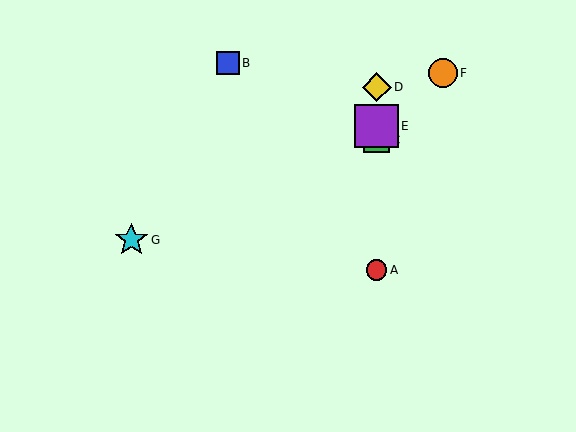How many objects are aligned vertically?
4 objects (A, C, D, E) are aligned vertically.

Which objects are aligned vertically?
Objects A, C, D, E are aligned vertically.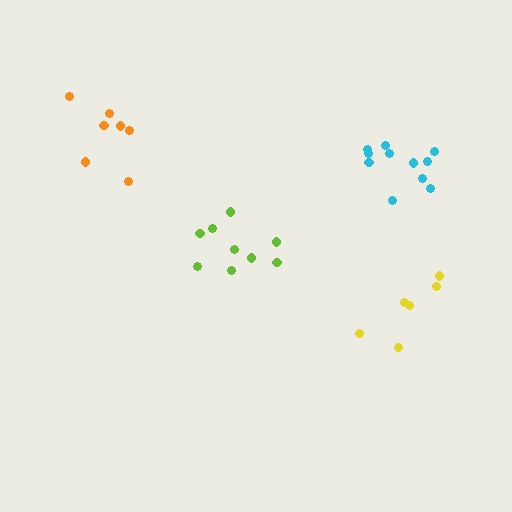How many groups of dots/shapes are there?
There are 4 groups.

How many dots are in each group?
Group 1: 7 dots, Group 2: 11 dots, Group 3: 9 dots, Group 4: 6 dots (33 total).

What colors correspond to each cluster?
The clusters are colored: orange, cyan, lime, yellow.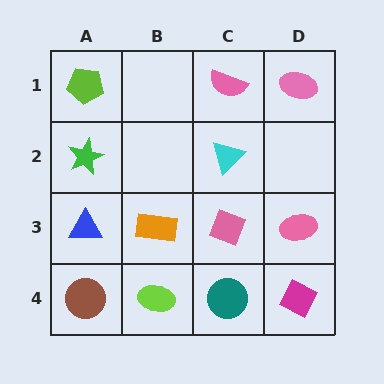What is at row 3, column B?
An orange rectangle.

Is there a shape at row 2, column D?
No, that cell is empty.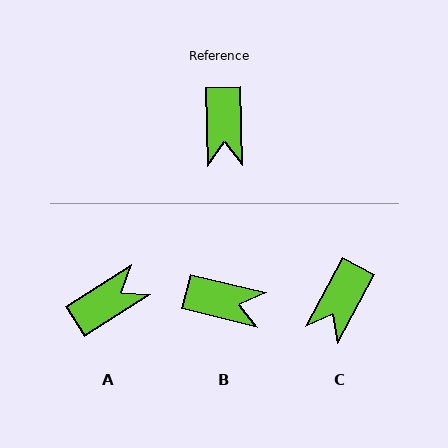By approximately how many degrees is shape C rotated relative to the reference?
Approximately 29 degrees clockwise.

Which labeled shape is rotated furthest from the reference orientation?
A, about 121 degrees away.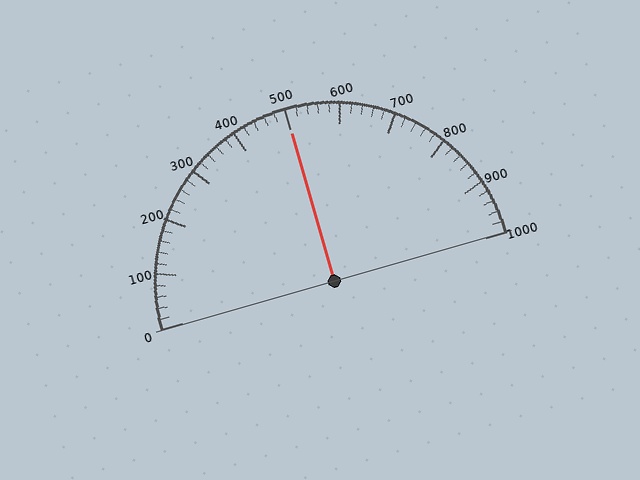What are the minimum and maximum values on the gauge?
The gauge ranges from 0 to 1000.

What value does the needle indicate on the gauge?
The needle indicates approximately 500.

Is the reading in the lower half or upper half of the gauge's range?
The reading is in the upper half of the range (0 to 1000).